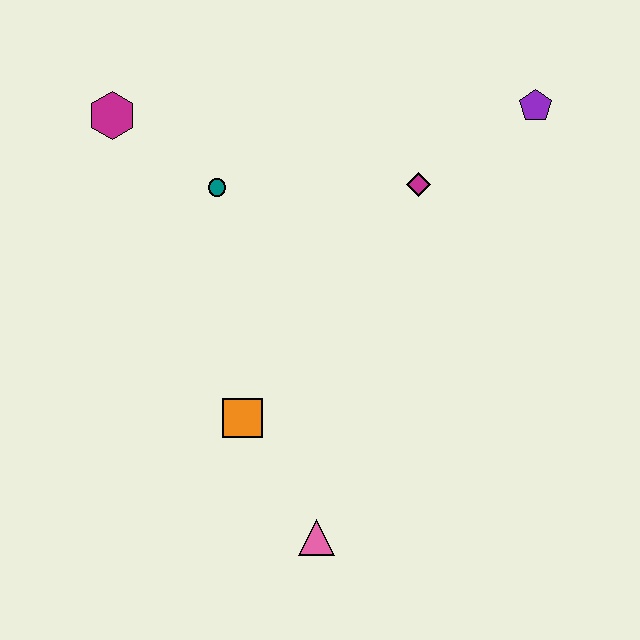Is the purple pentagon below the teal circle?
No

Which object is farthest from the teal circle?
The pink triangle is farthest from the teal circle.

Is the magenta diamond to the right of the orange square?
Yes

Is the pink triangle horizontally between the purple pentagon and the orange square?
Yes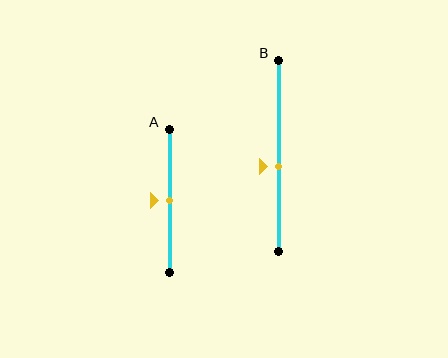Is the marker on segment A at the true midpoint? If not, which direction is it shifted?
Yes, the marker on segment A is at the true midpoint.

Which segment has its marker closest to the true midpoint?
Segment A has its marker closest to the true midpoint.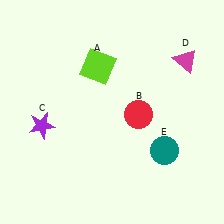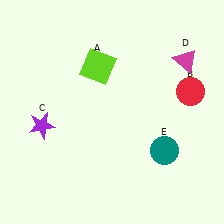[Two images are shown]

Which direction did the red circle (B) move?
The red circle (B) moved right.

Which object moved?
The red circle (B) moved right.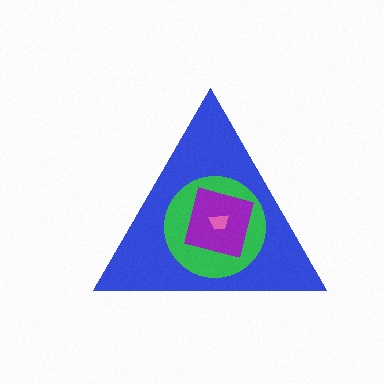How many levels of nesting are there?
4.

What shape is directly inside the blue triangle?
The green circle.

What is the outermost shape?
The blue triangle.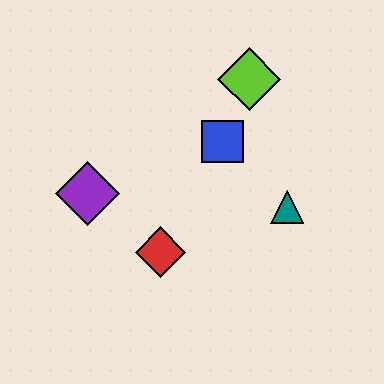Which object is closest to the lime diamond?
The blue square is closest to the lime diamond.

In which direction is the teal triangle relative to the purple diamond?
The teal triangle is to the right of the purple diamond.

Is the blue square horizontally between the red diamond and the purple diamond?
No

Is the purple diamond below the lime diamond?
Yes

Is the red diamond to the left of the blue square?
Yes